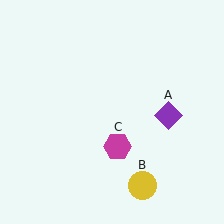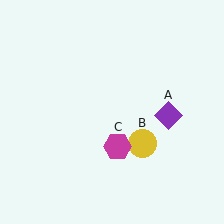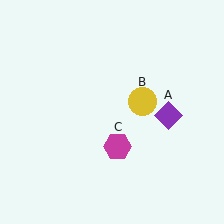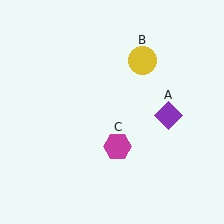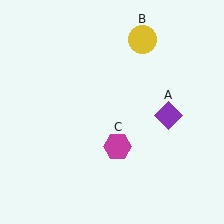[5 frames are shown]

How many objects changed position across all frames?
1 object changed position: yellow circle (object B).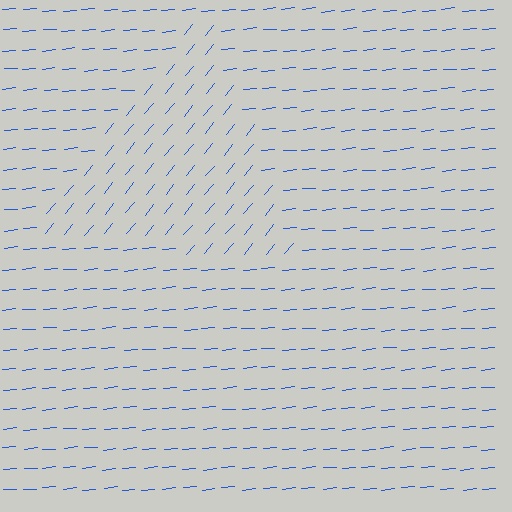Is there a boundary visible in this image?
Yes, there is a texture boundary formed by a change in line orientation.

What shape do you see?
I see a triangle.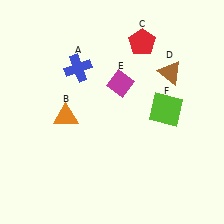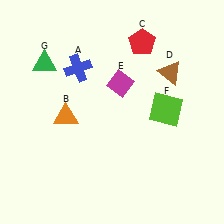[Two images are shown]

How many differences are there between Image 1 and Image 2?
There is 1 difference between the two images.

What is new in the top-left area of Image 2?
A green triangle (G) was added in the top-left area of Image 2.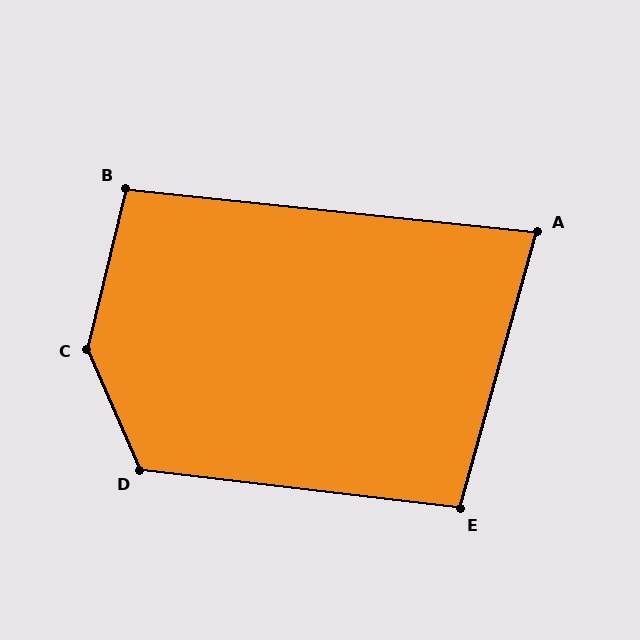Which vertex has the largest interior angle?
C, at approximately 143 degrees.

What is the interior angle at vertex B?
Approximately 98 degrees (obtuse).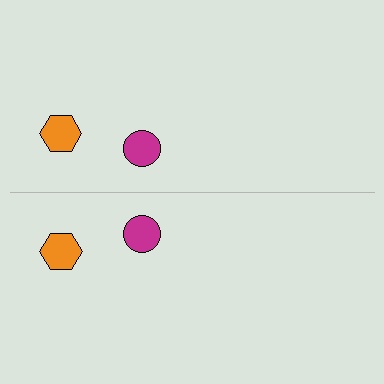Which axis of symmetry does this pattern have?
The pattern has a horizontal axis of symmetry running through the center of the image.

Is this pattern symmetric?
Yes, this pattern has bilateral (reflection) symmetry.